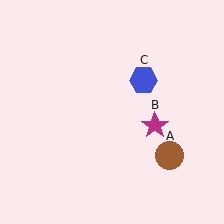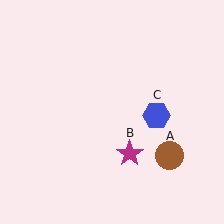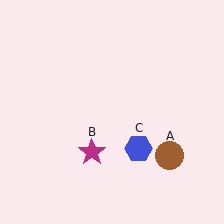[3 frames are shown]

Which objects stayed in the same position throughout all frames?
Brown circle (object A) remained stationary.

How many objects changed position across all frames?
2 objects changed position: magenta star (object B), blue hexagon (object C).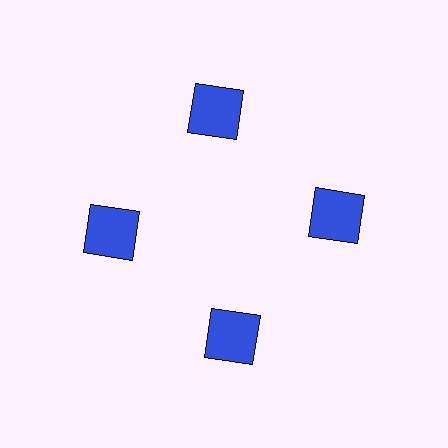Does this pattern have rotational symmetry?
Yes, this pattern has 4-fold rotational symmetry. It looks the same after rotating 90 degrees around the center.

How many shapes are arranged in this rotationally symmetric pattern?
There are 4 shapes, arranged in 4 groups of 1.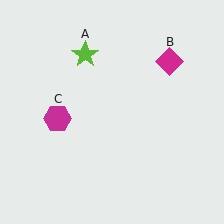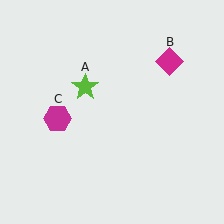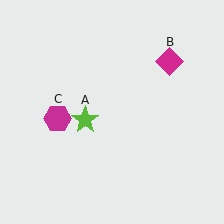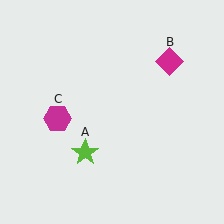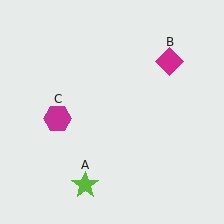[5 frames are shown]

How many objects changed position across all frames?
1 object changed position: lime star (object A).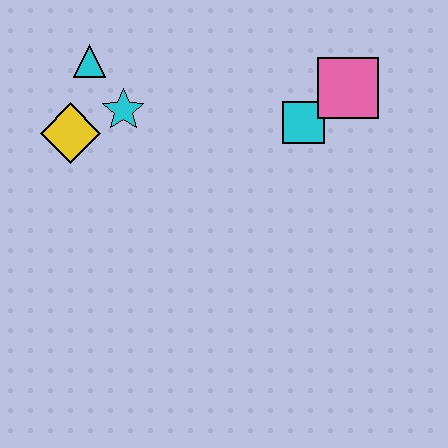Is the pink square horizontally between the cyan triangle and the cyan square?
No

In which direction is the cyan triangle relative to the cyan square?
The cyan triangle is to the left of the cyan square.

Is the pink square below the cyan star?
No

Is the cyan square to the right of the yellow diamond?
Yes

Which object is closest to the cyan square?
The pink square is closest to the cyan square.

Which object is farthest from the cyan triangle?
The pink square is farthest from the cyan triangle.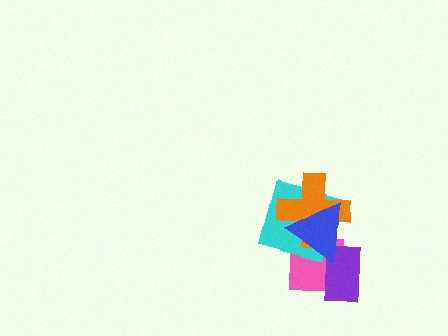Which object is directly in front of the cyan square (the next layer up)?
The orange cross is directly in front of the cyan square.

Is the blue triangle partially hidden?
No, no other shape covers it.